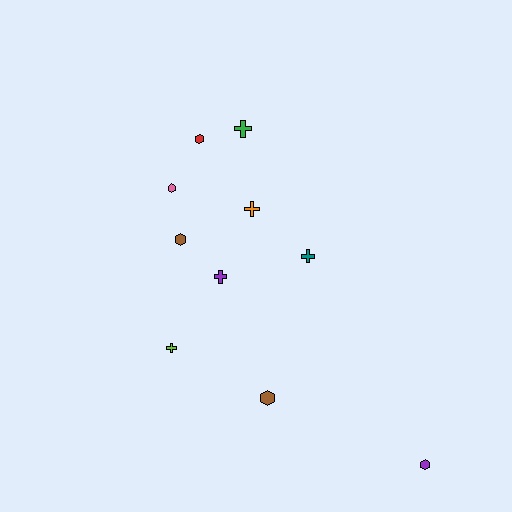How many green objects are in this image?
There is 1 green object.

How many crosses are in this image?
There are 5 crosses.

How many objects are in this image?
There are 10 objects.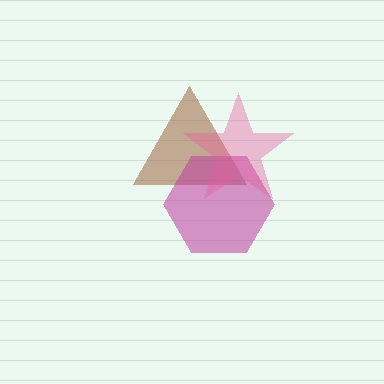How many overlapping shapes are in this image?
There are 3 overlapping shapes in the image.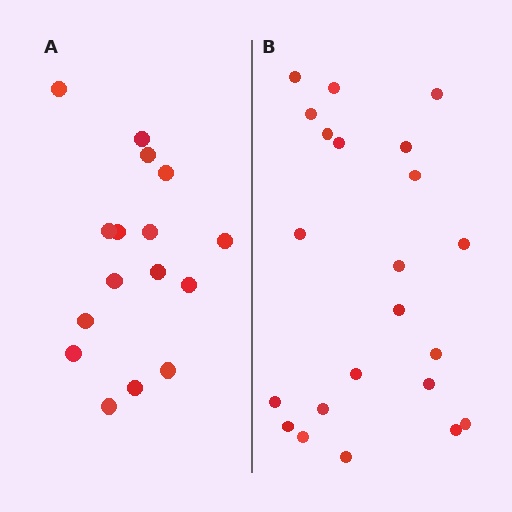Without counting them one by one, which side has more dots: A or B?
Region B (the right region) has more dots.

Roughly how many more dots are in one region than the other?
Region B has about 6 more dots than region A.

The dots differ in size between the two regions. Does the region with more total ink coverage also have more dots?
No. Region A has more total ink coverage because its dots are larger, but region B actually contains more individual dots. Total area can be misleading — the number of items is what matters here.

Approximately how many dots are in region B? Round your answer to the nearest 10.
About 20 dots. (The exact count is 22, which rounds to 20.)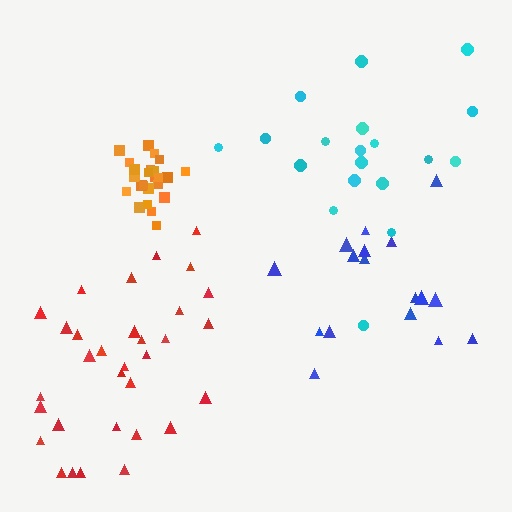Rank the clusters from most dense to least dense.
orange, red, cyan, blue.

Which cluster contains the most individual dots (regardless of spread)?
Red (32).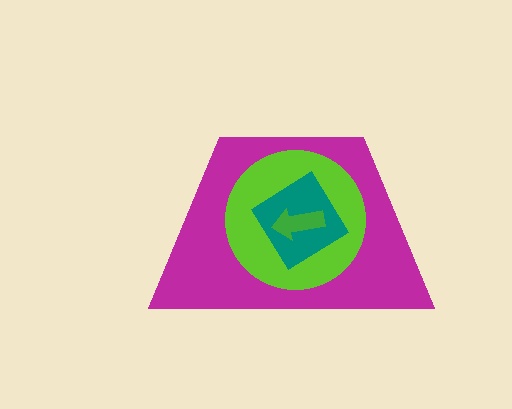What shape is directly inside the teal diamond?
The green arrow.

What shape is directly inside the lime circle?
The teal diamond.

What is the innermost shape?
The green arrow.